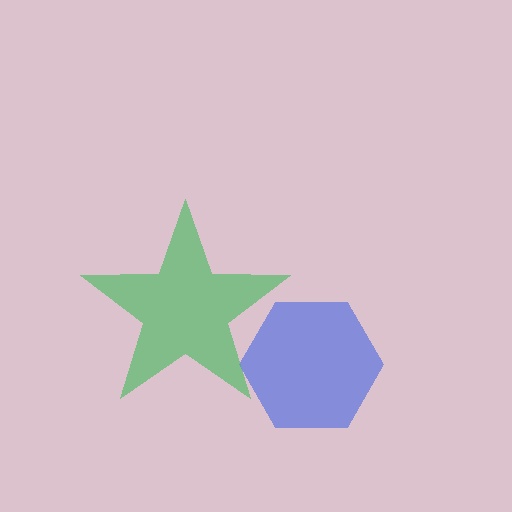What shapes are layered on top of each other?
The layered shapes are: a blue hexagon, a green star.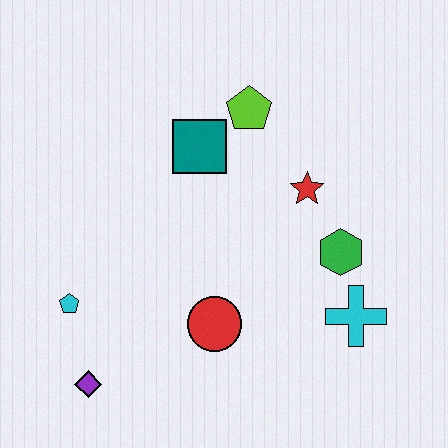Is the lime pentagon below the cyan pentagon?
No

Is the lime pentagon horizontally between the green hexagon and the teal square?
Yes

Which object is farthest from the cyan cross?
The cyan pentagon is farthest from the cyan cross.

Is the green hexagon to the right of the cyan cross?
No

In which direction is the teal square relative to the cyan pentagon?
The teal square is above the cyan pentagon.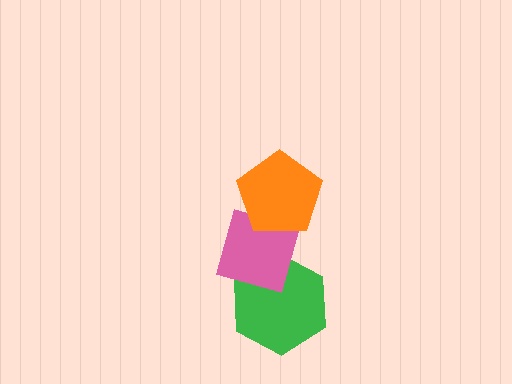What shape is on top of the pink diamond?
The orange pentagon is on top of the pink diamond.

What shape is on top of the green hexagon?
The pink diamond is on top of the green hexagon.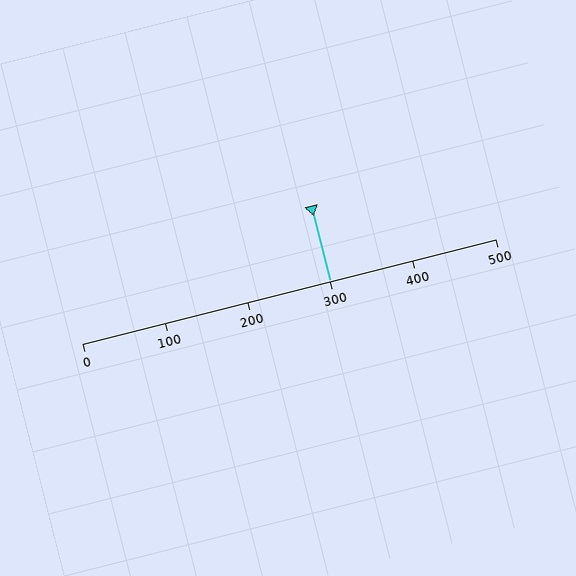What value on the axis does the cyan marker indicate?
The marker indicates approximately 300.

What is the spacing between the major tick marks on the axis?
The major ticks are spaced 100 apart.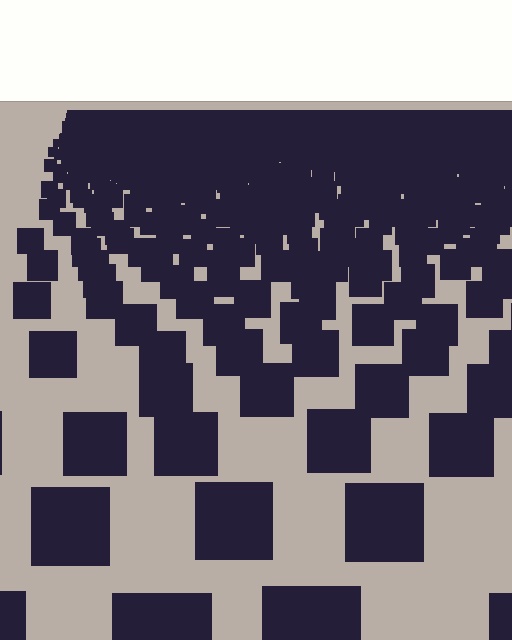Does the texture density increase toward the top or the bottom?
Density increases toward the top.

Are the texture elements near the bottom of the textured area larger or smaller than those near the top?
Larger. Near the bottom, elements are closer to the viewer and appear at a bigger on-screen size.